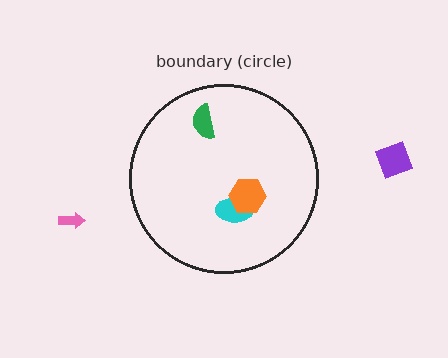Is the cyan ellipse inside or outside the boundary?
Inside.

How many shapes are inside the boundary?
3 inside, 2 outside.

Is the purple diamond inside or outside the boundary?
Outside.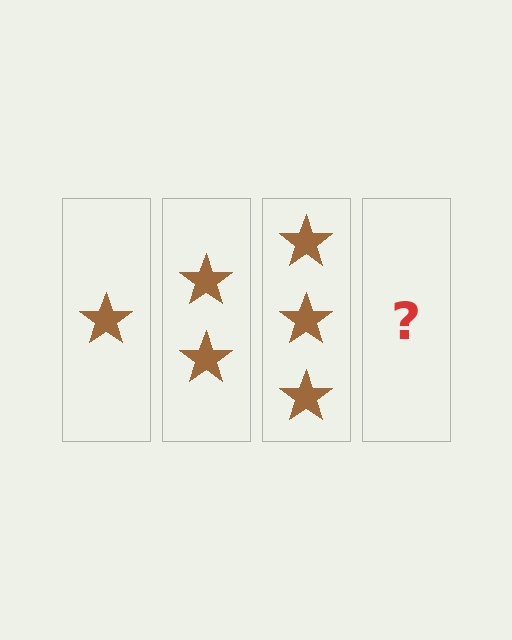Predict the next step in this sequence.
The next step is 4 stars.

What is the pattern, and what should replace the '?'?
The pattern is that each step adds one more star. The '?' should be 4 stars.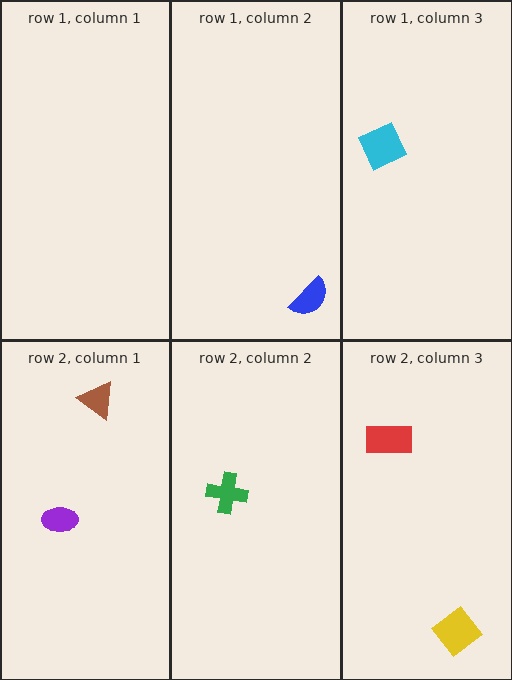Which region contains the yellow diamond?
The row 2, column 3 region.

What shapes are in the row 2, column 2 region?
The green cross.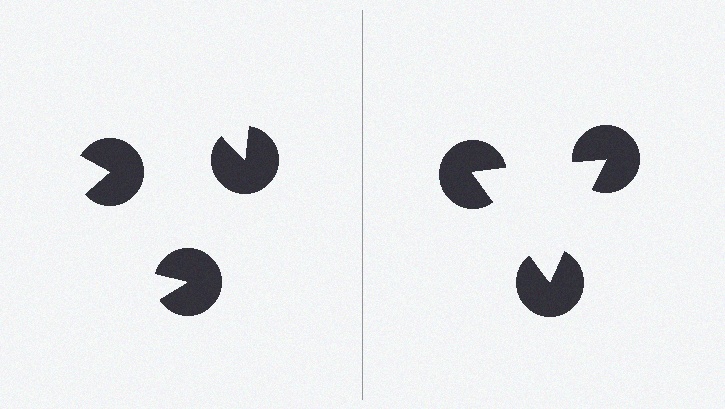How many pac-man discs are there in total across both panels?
6 — 3 on each side.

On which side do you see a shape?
An illusory triangle appears on the right side. On the left side the wedge cuts are rotated, so no coherent shape forms.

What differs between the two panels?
The pac-man discs are positioned identically on both sides; only the wedge orientations differ. On the right they align to a triangle; on the left they are misaligned.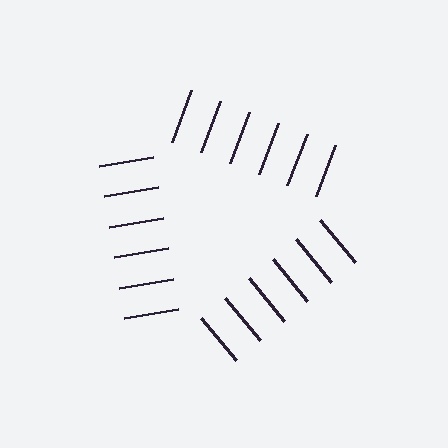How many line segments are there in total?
18 — 6 along each of the 3 edges.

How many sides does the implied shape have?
3 sides — the line-ends trace a triangle.